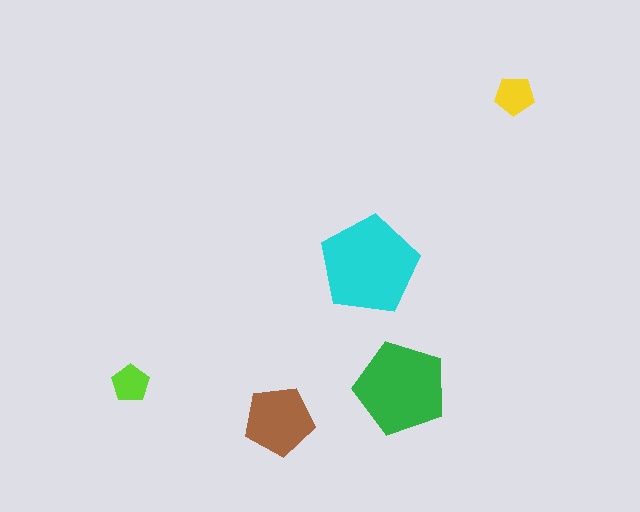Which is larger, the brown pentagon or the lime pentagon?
The brown one.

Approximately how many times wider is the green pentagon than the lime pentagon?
About 2.5 times wider.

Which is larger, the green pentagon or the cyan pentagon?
The cyan one.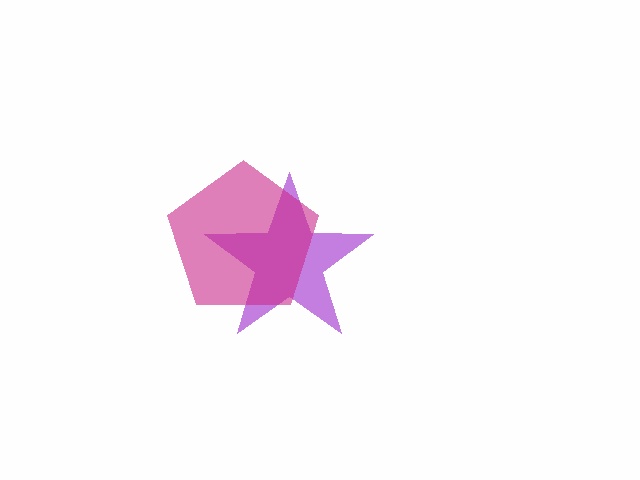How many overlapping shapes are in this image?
There are 2 overlapping shapes in the image.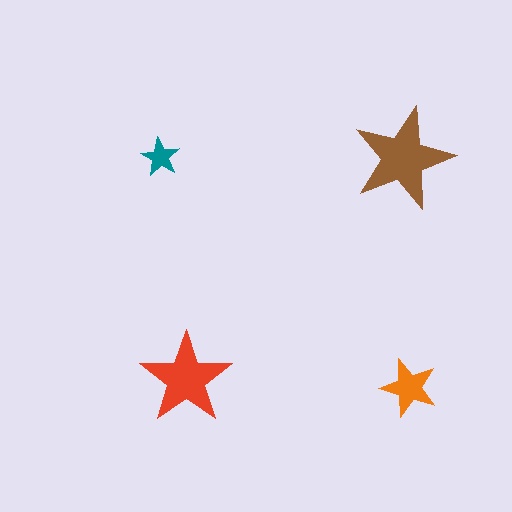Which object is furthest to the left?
The teal star is leftmost.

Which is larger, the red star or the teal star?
The red one.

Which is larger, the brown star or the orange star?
The brown one.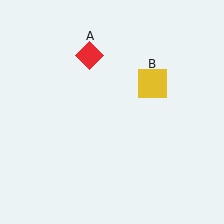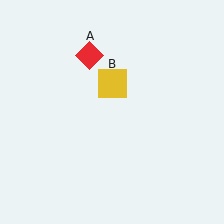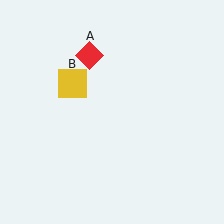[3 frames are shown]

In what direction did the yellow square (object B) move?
The yellow square (object B) moved left.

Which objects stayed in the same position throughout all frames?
Red diamond (object A) remained stationary.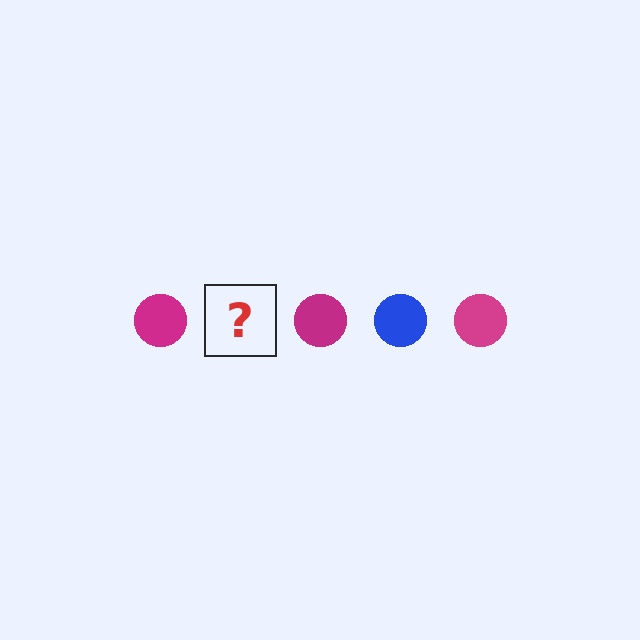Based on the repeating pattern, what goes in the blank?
The blank should be a blue circle.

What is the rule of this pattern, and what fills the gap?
The rule is that the pattern cycles through magenta, blue circles. The gap should be filled with a blue circle.